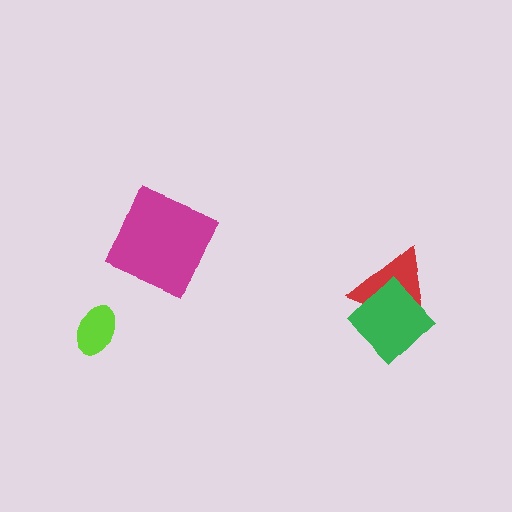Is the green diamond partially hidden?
No, no other shape covers it.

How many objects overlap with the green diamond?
1 object overlaps with the green diamond.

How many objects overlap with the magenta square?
0 objects overlap with the magenta square.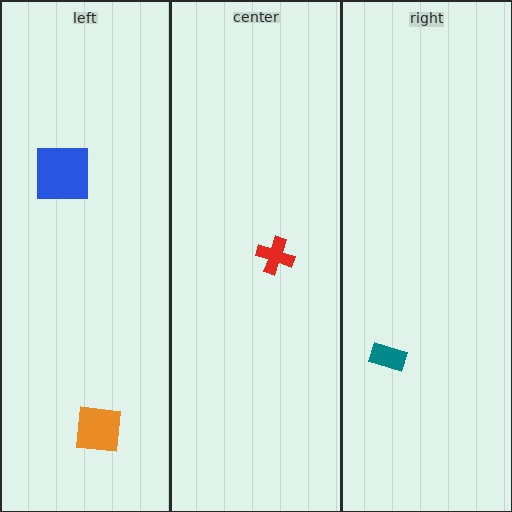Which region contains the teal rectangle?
The right region.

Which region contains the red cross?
The center region.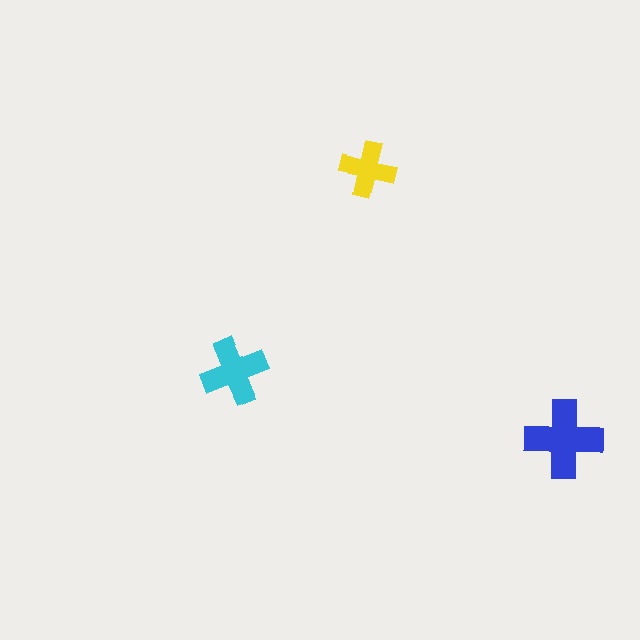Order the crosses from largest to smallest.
the blue one, the cyan one, the yellow one.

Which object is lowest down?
The blue cross is bottommost.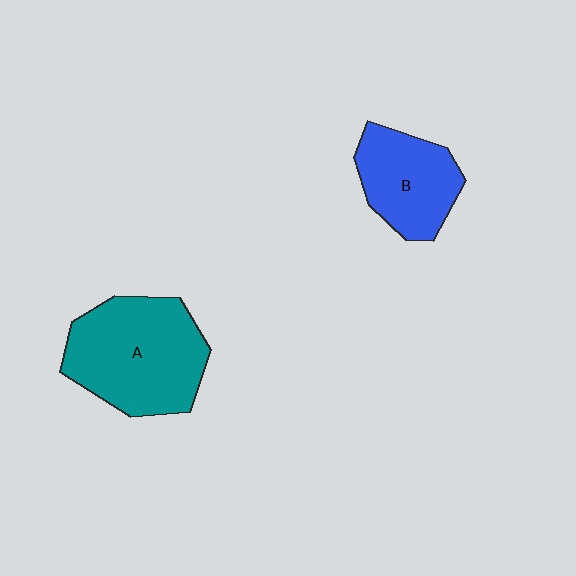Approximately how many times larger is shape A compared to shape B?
Approximately 1.6 times.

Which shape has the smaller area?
Shape B (blue).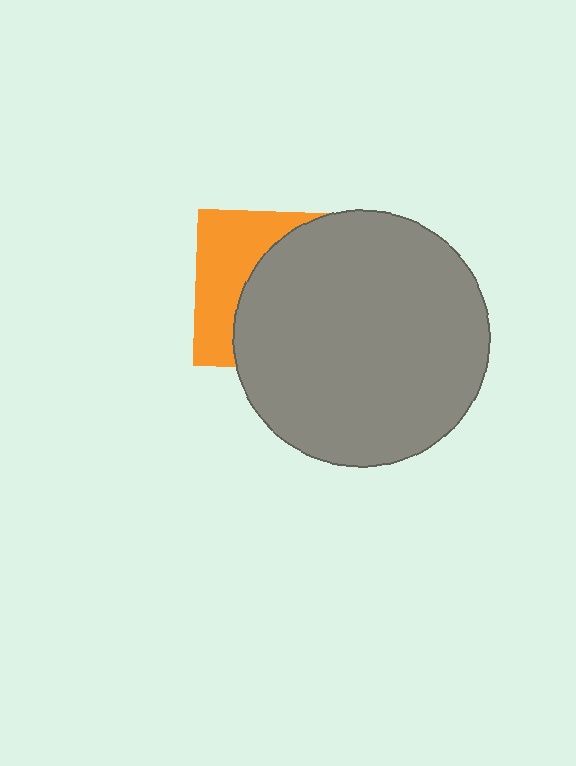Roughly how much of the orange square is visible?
A small part of it is visible (roughly 38%).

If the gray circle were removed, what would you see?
You would see the complete orange square.